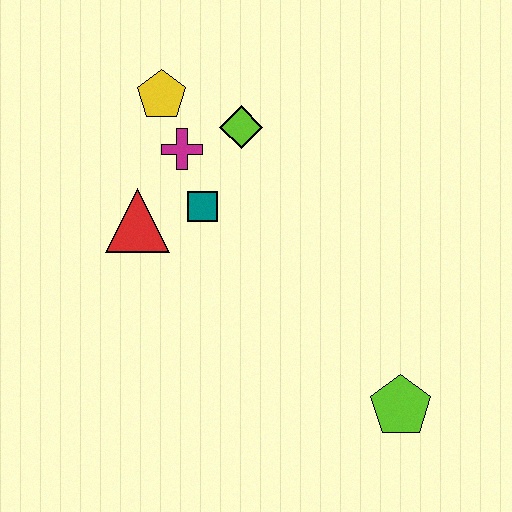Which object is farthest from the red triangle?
The lime pentagon is farthest from the red triangle.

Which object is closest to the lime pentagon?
The teal square is closest to the lime pentagon.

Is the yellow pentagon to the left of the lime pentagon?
Yes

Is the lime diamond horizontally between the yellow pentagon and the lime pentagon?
Yes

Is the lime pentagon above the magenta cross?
No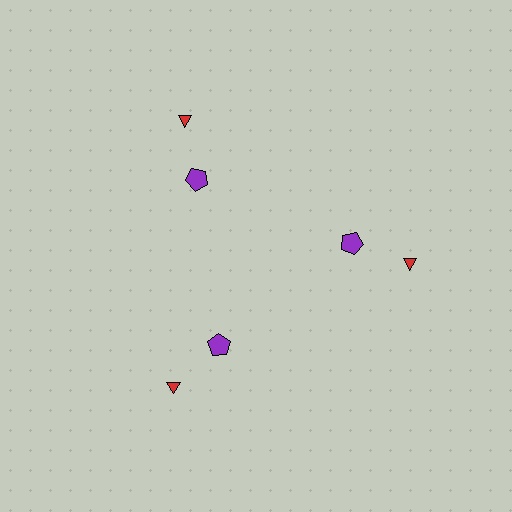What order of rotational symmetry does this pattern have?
This pattern has 3-fold rotational symmetry.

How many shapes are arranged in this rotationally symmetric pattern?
There are 6 shapes, arranged in 3 groups of 2.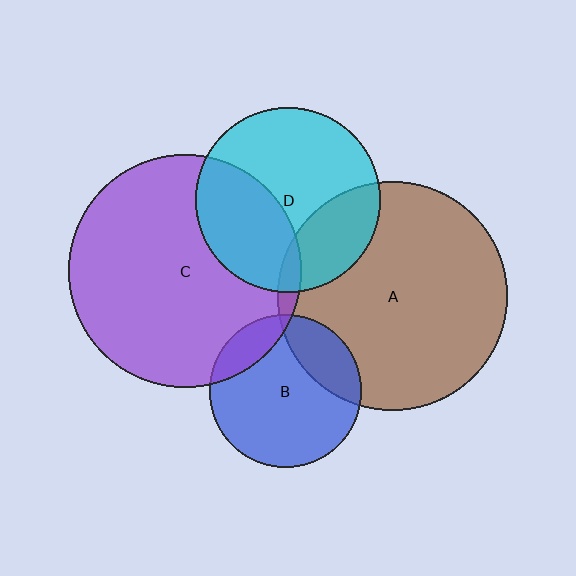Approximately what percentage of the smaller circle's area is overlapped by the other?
Approximately 15%.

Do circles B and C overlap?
Yes.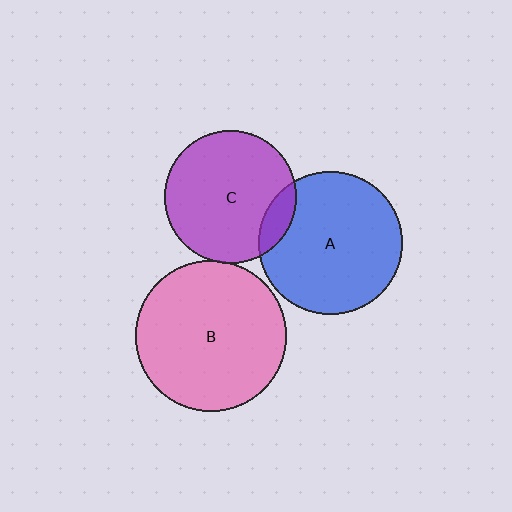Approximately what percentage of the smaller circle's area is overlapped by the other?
Approximately 10%.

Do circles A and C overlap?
Yes.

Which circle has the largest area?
Circle B (pink).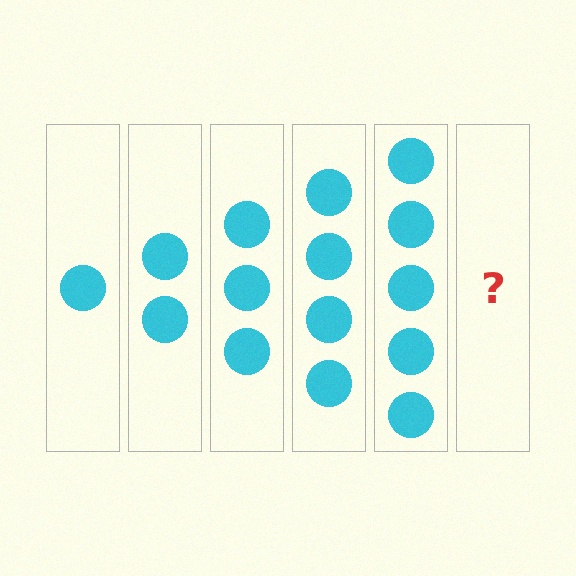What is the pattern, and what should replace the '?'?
The pattern is that each step adds one more circle. The '?' should be 6 circles.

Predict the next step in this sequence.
The next step is 6 circles.